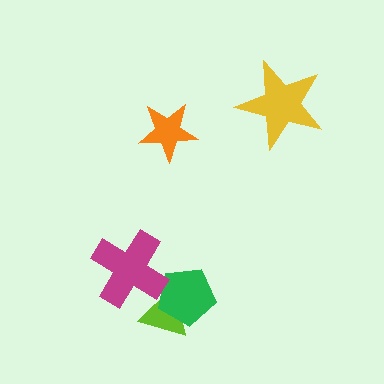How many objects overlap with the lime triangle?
2 objects overlap with the lime triangle.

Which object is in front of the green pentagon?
The magenta cross is in front of the green pentagon.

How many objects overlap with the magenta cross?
2 objects overlap with the magenta cross.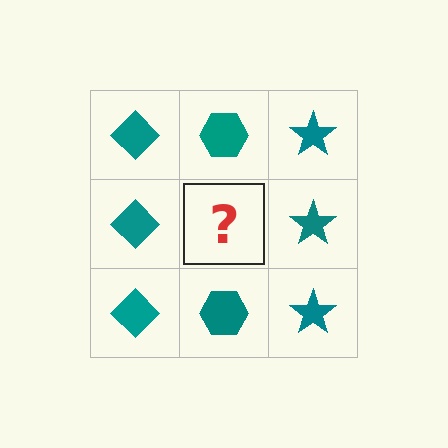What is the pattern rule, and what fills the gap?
The rule is that each column has a consistent shape. The gap should be filled with a teal hexagon.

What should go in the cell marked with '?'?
The missing cell should contain a teal hexagon.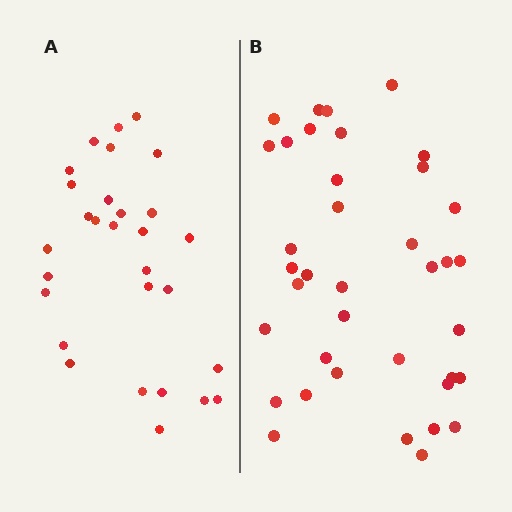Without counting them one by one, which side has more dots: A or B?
Region B (the right region) has more dots.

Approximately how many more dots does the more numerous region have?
Region B has roughly 8 or so more dots than region A.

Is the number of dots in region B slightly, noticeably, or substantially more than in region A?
Region B has noticeably more, but not dramatically so. The ratio is roughly 1.3 to 1.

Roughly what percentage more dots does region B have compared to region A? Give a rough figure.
About 30% more.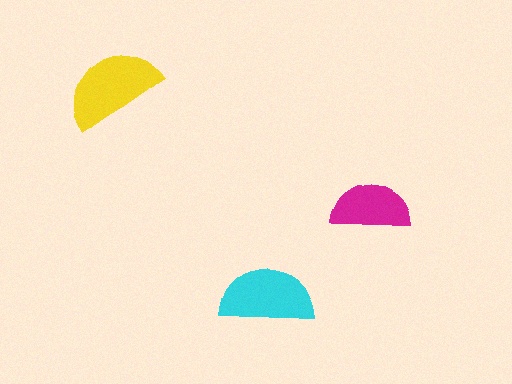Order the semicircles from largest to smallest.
the yellow one, the cyan one, the magenta one.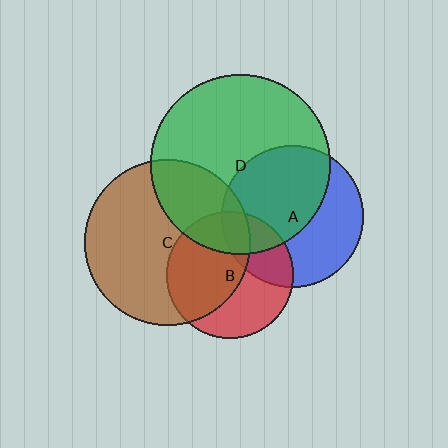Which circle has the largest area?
Circle D (green).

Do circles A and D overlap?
Yes.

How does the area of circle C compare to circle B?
Approximately 1.7 times.